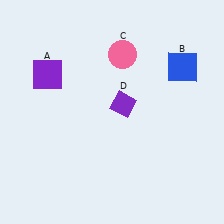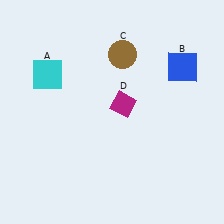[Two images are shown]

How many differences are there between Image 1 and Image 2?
There are 3 differences between the two images.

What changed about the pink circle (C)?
In Image 1, C is pink. In Image 2, it changed to brown.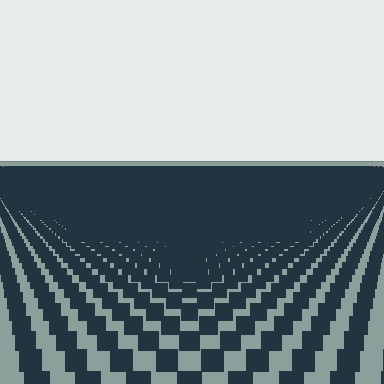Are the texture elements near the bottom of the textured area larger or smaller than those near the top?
Larger. Near the bottom, elements are closer to the viewer and appear at a bigger on-screen size.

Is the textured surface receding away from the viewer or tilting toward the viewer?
The surface is receding away from the viewer. Texture elements get smaller and denser toward the top.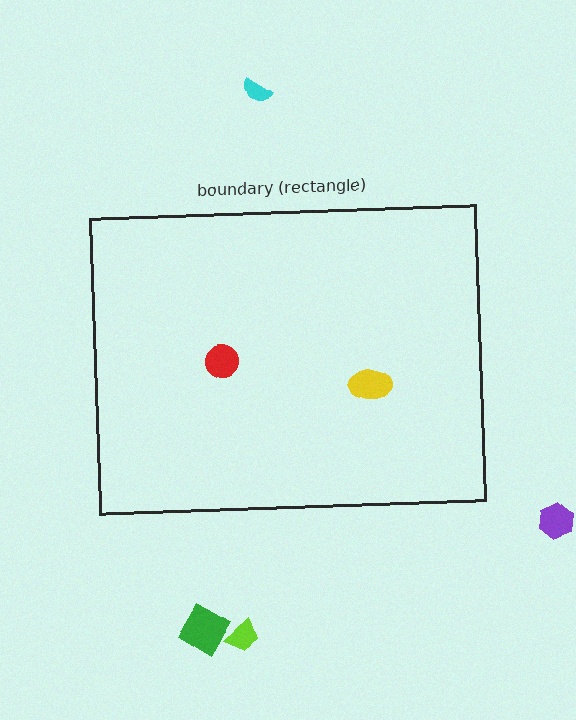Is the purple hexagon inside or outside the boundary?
Outside.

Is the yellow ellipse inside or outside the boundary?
Inside.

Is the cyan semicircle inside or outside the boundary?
Outside.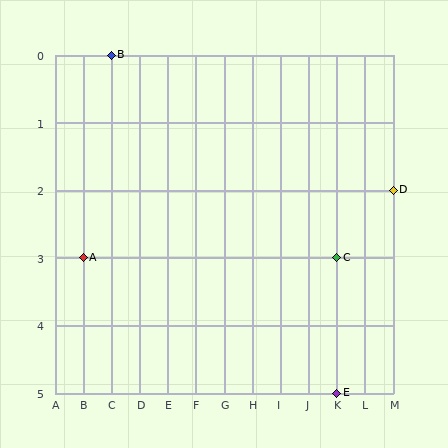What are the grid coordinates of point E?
Point E is at grid coordinates (K, 5).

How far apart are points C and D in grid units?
Points C and D are 2 columns and 1 row apart (about 2.2 grid units diagonally).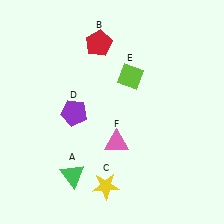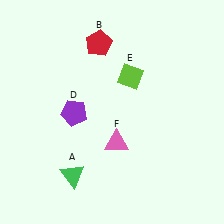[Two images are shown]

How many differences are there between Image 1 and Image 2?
There is 1 difference between the two images.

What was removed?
The yellow star (C) was removed in Image 2.